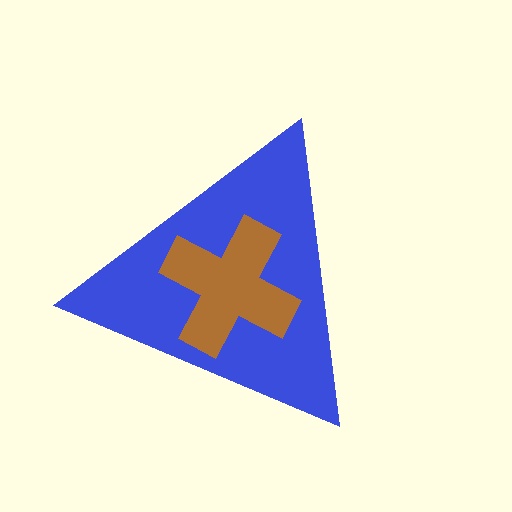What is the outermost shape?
The blue triangle.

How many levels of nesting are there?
2.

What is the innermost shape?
The brown cross.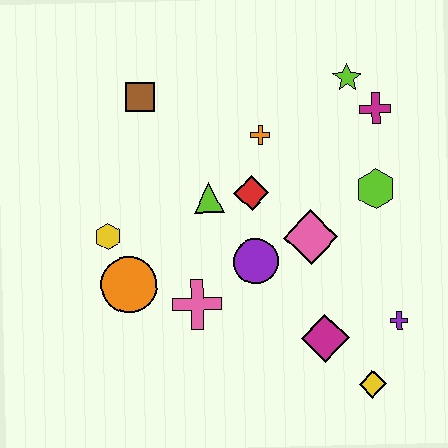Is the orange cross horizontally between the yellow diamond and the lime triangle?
Yes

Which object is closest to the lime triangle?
The red diamond is closest to the lime triangle.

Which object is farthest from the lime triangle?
The yellow diamond is farthest from the lime triangle.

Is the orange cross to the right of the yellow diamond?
No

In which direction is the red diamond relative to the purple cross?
The red diamond is to the left of the purple cross.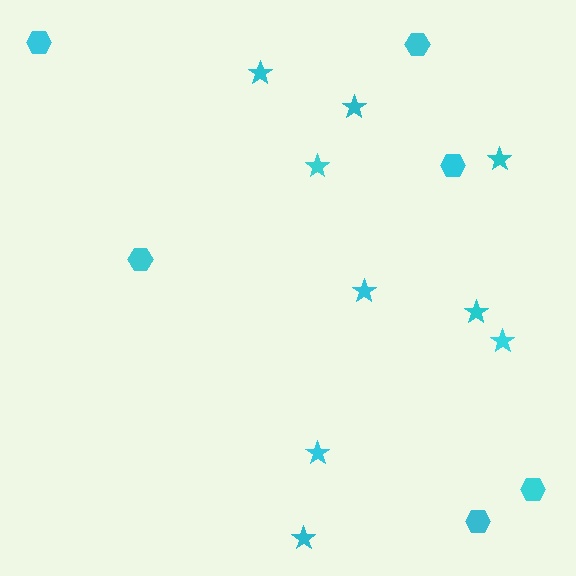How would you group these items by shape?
There are 2 groups: one group of hexagons (6) and one group of stars (9).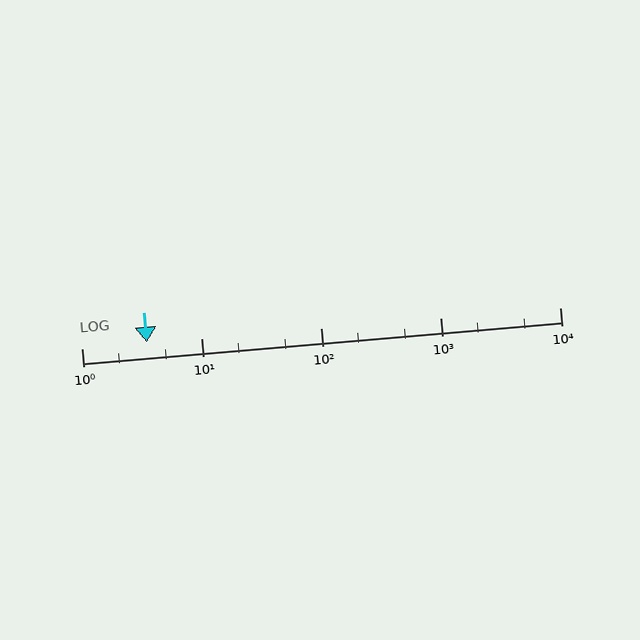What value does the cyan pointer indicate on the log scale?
The pointer indicates approximately 3.5.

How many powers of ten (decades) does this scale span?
The scale spans 4 decades, from 1 to 10000.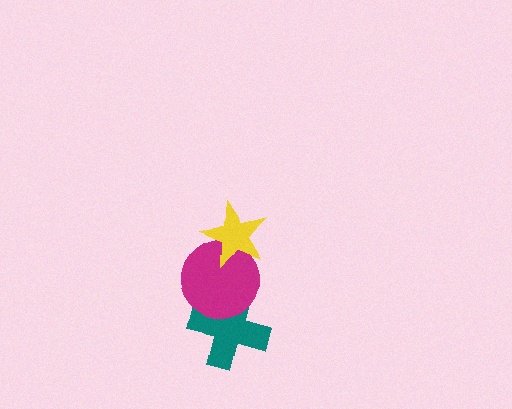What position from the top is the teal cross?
The teal cross is 3rd from the top.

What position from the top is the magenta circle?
The magenta circle is 2nd from the top.